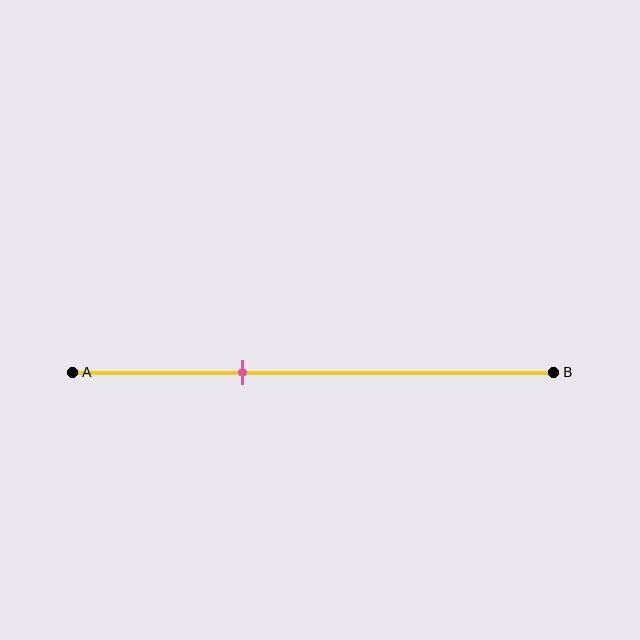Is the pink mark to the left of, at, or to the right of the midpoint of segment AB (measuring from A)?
The pink mark is to the left of the midpoint of segment AB.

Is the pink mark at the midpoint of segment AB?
No, the mark is at about 35% from A, not at the 50% midpoint.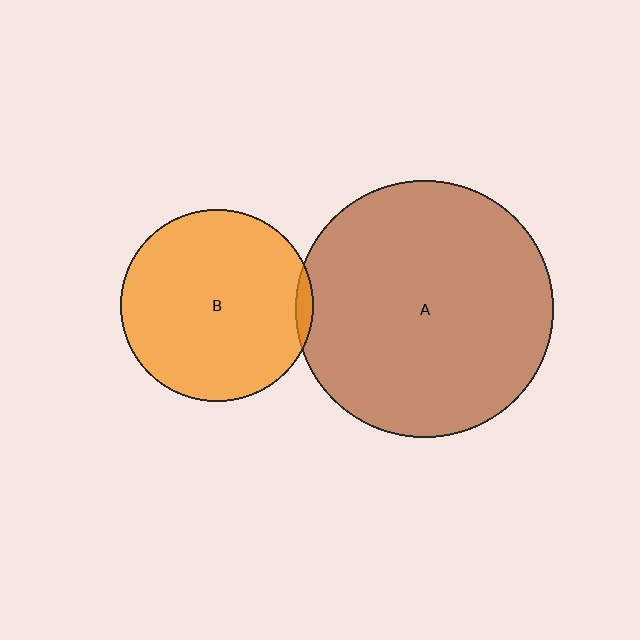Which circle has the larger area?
Circle A (brown).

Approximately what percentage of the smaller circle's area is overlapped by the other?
Approximately 5%.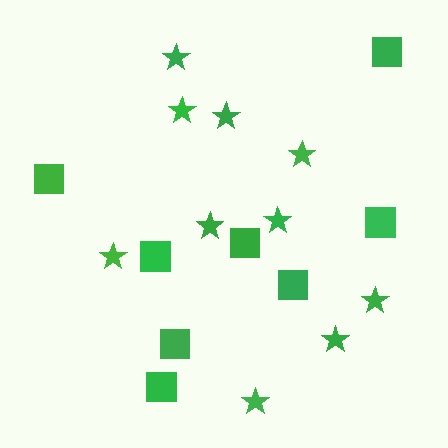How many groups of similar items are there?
There are 2 groups: one group of squares (8) and one group of stars (10).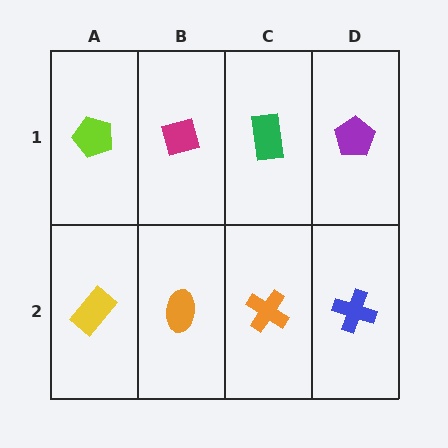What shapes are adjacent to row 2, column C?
A green rectangle (row 1, column C), an orange ellipse (row 2, column B), a blue cross (row 2, column D).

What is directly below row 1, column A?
A yellow rectangle.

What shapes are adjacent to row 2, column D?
A purple pentagon (row 1, column D), an orange cross (row 2, column C).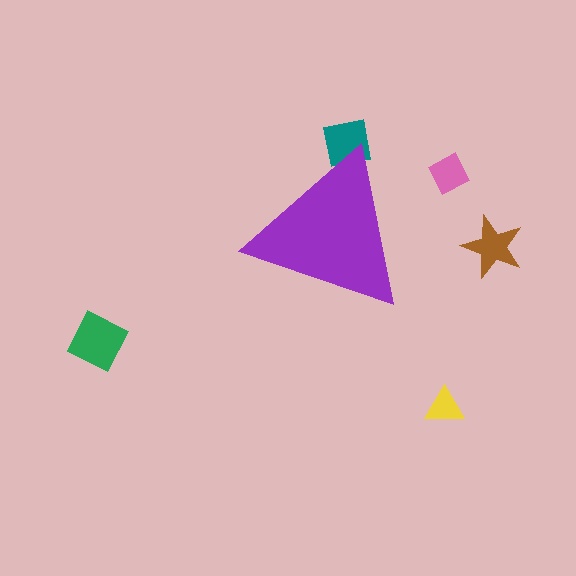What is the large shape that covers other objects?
A purple triangle.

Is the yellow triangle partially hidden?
No, the yellow triangle is fully visible.